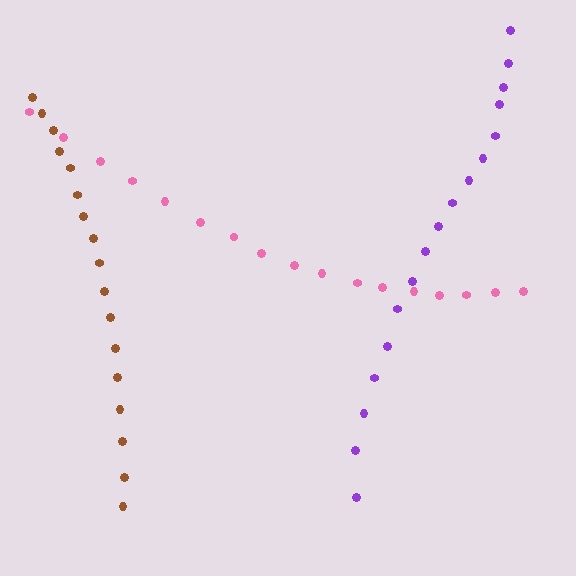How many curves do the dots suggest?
There are 3 distinct paths.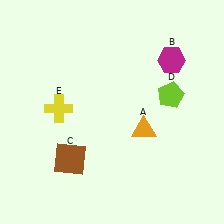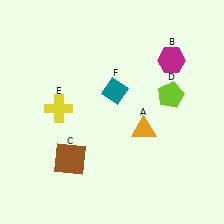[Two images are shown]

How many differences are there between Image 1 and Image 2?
There is 1 difference between the two images.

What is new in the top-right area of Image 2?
A teal diamond (F) was added in the top-right area of Image 2.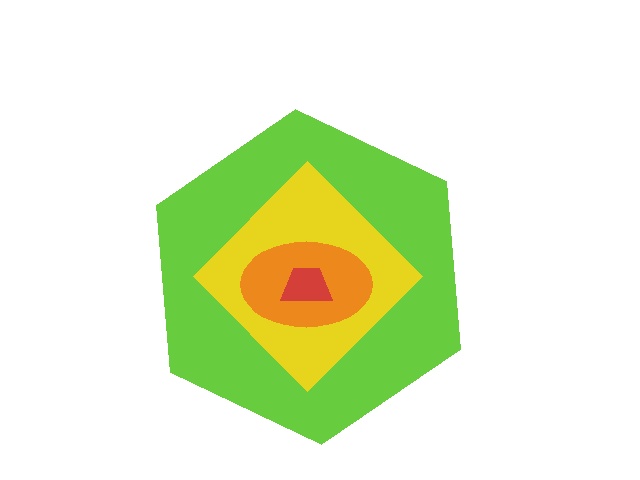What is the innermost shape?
The red trapezoid.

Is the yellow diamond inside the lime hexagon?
Yes.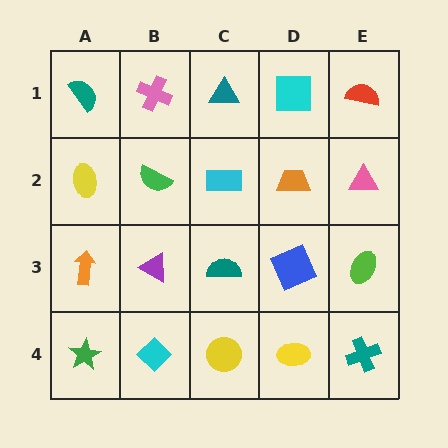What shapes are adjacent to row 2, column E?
A red semicircle (row 1, column E), a lime ellipse (row 3, column E), an orange trapezoid (row 2, column D).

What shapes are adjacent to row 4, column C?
A teal semicircle (row 3, column C), a cyan diamond (row 4, column B), a yellow ellipse (row 4, column D).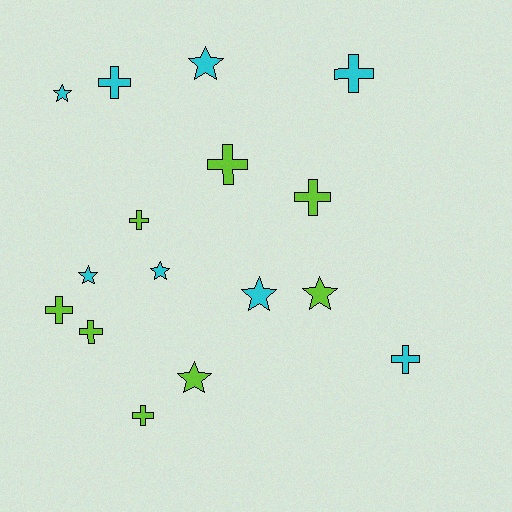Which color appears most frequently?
Lime, with 8 objects.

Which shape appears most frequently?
Cross, with 9 objects.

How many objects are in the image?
There are 16 objects.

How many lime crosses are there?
There are 6 lime crosses.